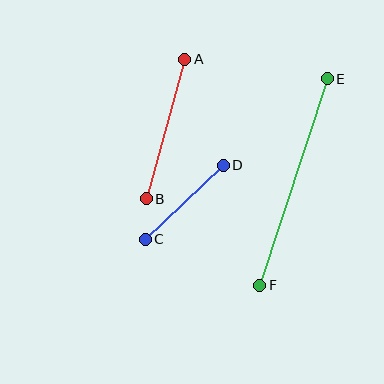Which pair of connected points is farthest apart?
Points E and F are farthest apart.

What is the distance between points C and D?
The distance is approximately 107 pixels.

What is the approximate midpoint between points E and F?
The midpoint is at approximately (294, 182) pixels.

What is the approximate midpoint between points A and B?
The midpoint is at approximately (165, 129) pixels.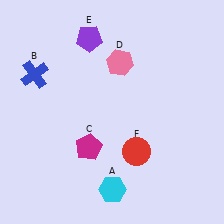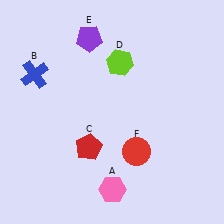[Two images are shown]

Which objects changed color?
A changed from cyan to pink. C changed from magenta to red. D changed from pink to lime.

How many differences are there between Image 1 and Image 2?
There are 3 differences between the two images.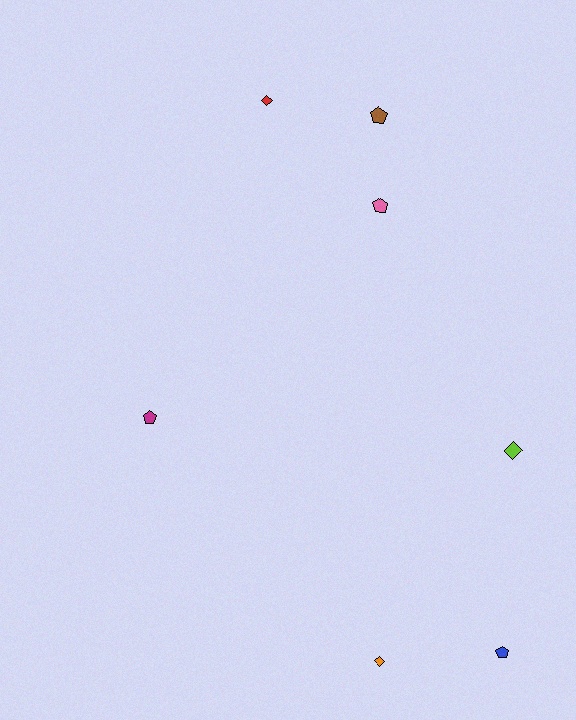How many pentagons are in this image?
There are 4 pentagons.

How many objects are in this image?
There are 7 objects.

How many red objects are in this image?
There is 1 red object.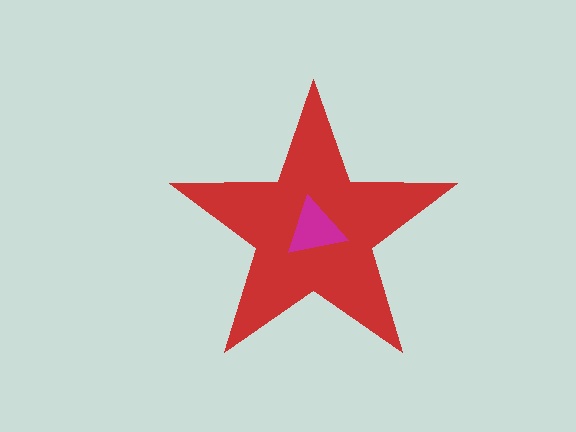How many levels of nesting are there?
2.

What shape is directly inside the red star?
The magenta triangle.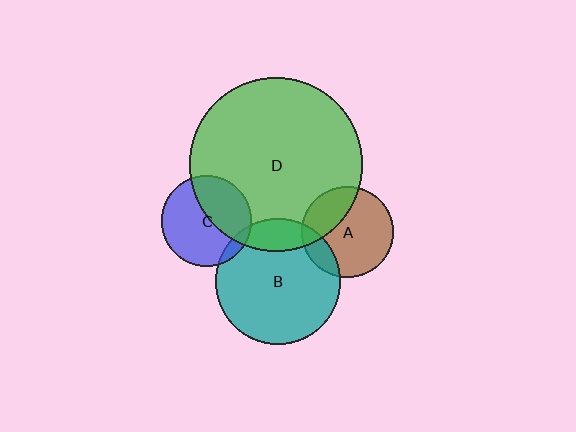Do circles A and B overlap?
Yes.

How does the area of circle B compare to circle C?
Approximately 1.9 times.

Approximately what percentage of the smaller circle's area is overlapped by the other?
Approximately 15%.